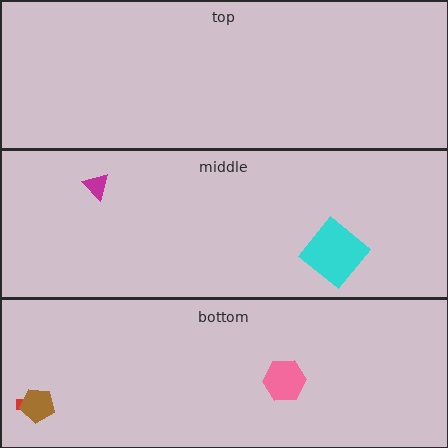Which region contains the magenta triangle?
The middle region.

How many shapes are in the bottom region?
3.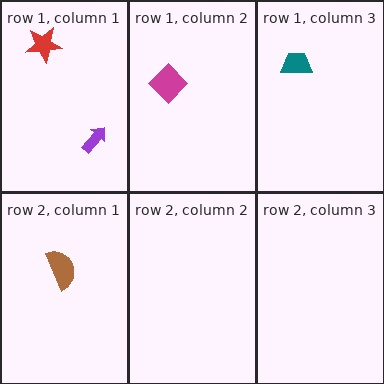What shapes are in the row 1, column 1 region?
The purple arrow, the red star.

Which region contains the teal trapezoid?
The row 1, column 3 region.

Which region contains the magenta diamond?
The row 1, column 2 region.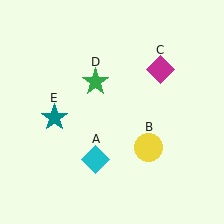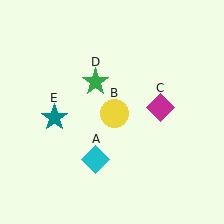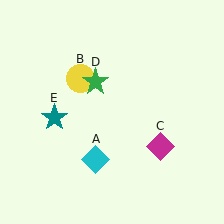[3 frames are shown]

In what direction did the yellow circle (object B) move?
The yellow circle (object B) moved up and to the left.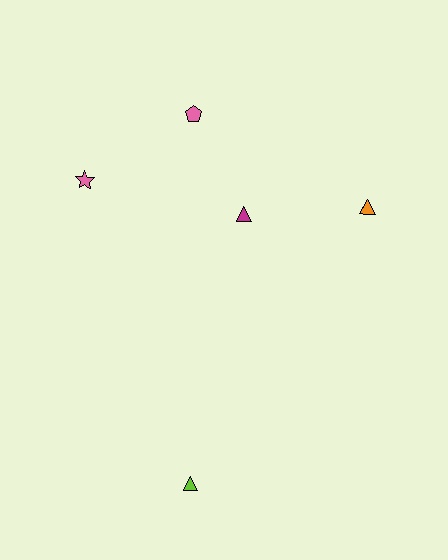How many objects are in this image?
There are 5 objects.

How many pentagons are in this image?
There is 1 pentagon.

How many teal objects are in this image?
There are no teal objects.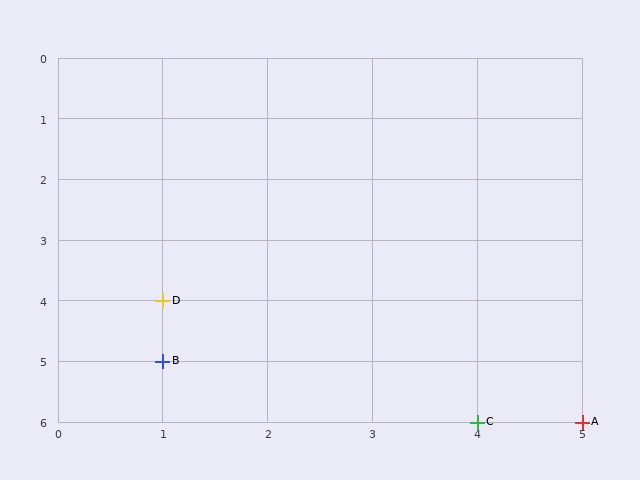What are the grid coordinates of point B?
Point B is at grid coordinates (1, 5).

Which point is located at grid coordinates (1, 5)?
Point B is at (1, 5).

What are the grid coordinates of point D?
Point D is at grid coordinates (1, 4).